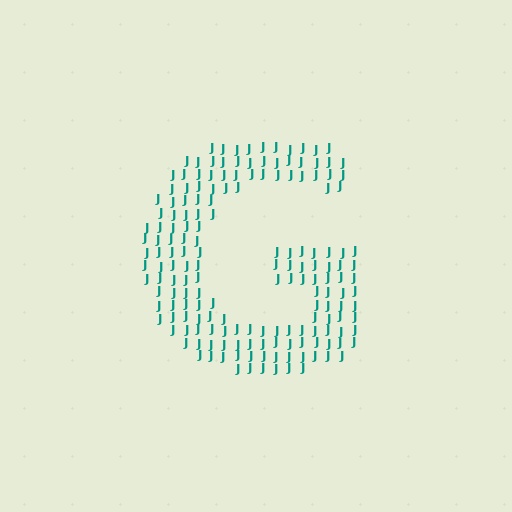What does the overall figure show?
The overall figure shows the letter G.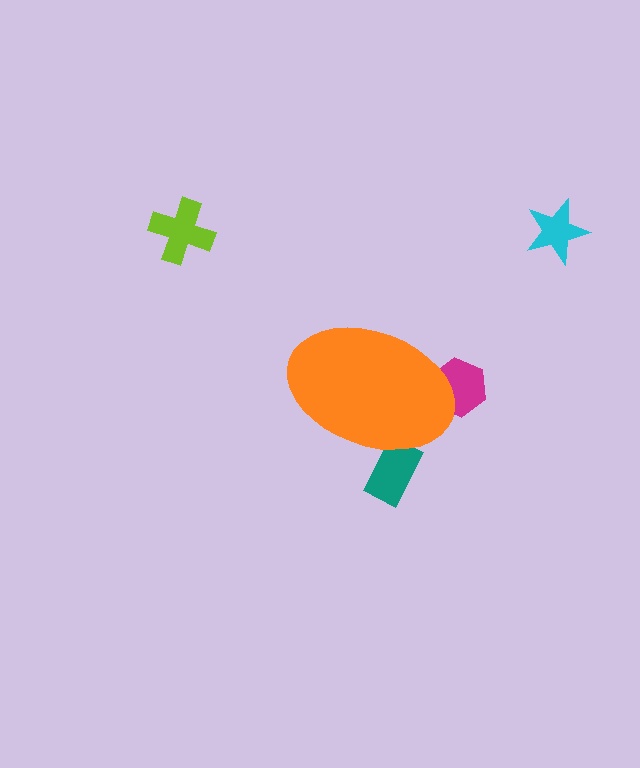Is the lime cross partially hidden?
No, the lime cross is fully visible.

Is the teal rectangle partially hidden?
Yes, the teal rectangle is partially hidden behind the orange ellipse.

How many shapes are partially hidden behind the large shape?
2 shapes are partially hidden.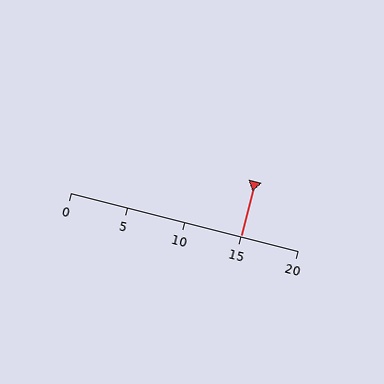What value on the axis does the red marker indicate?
The marker indicates approximately 15.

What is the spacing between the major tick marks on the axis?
The major ticks are spaced 5 apart.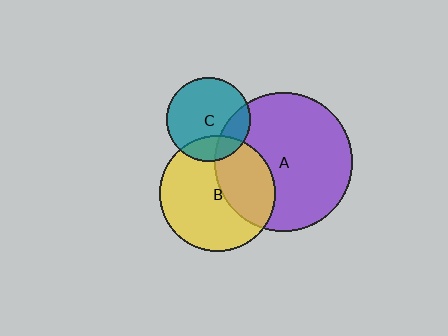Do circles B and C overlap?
Yes.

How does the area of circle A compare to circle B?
Approximately 1.4 times.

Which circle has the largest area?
Circle A (purple).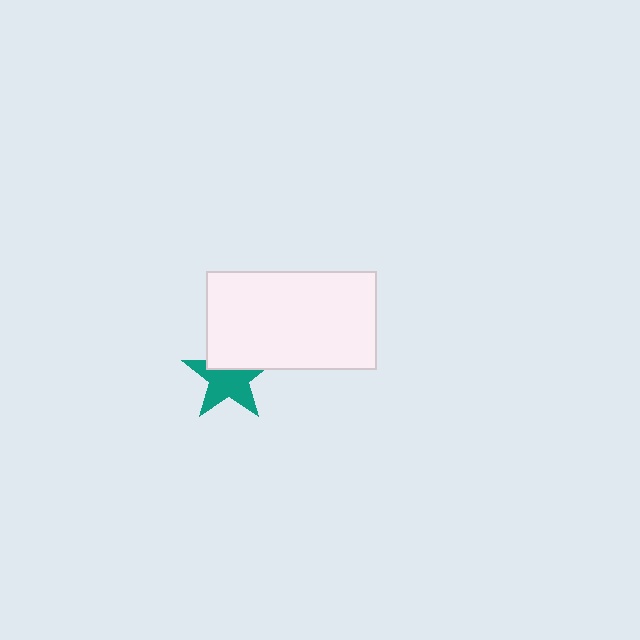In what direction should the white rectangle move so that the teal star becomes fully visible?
The white rectangle should move up. That is the shortest direction to clear the overlap and leave the teal star fully visible.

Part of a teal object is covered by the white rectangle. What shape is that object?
It is a star.